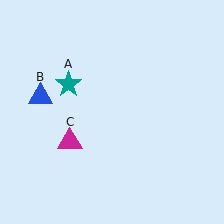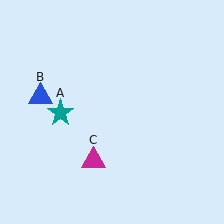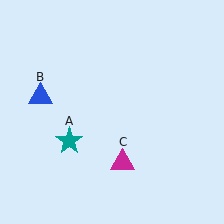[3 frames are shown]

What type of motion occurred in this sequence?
The teal star (object A), magenta triangle (object C) rotated counterclockwise around the center of the scene.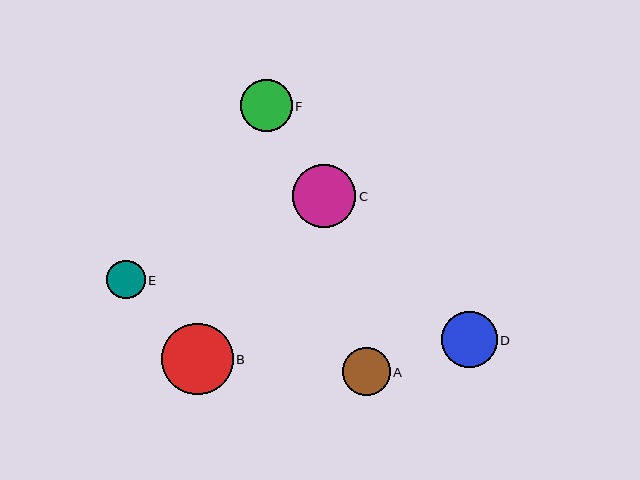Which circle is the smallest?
Circle E is the smallest with a size of approximately 38 pixels.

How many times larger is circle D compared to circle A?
Circle D is approximately 1.2 times the size of circle A.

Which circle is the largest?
Circle B is the largest with a size of approximately 71 pixels.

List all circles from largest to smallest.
From largest to smallest: B, C, D, F, A, E.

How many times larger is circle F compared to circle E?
Circle F is approximately 1.3 times the size of circle E.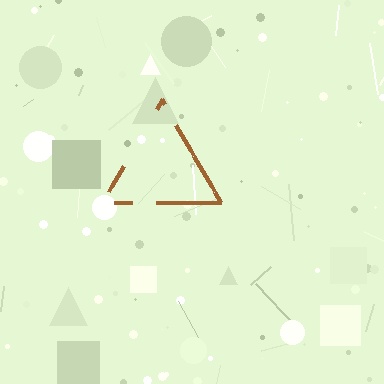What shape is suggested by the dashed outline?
The dashed outline suggests a triangle.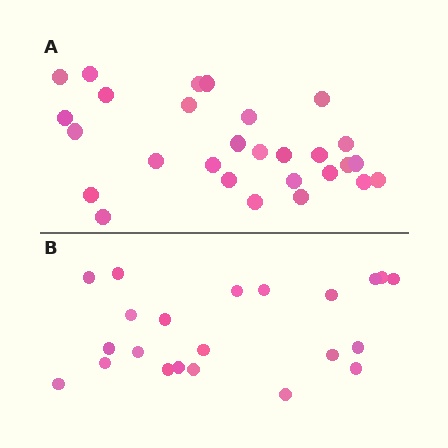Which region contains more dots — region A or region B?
Region A (the top region) has more dots.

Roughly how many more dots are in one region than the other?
Region A has about 6 more dots than region B.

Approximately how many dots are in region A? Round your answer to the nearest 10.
About 30 dots. (The exact count is 28, which rounds to 30.)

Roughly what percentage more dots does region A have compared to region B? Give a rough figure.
About 25% more.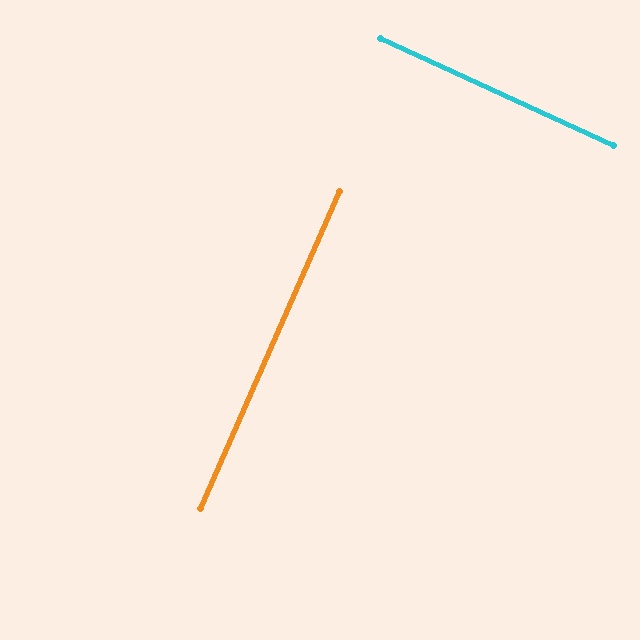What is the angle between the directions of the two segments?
Approximately 89 degrees.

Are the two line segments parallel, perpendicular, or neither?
Perpendicular — they meet at approximately 89°.